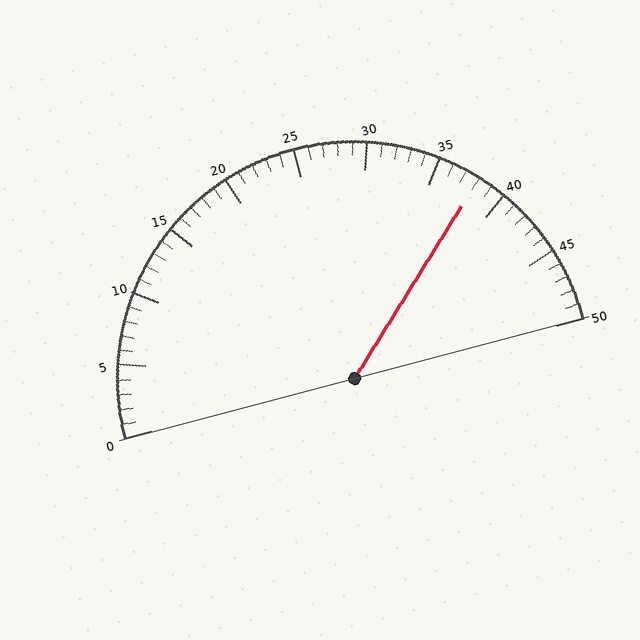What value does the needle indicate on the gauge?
The needle indicates approximately 38.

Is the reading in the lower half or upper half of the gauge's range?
The reading is in the upper half of the range (0 to 50).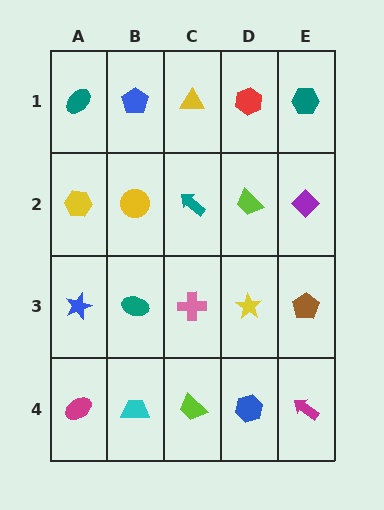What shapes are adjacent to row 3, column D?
A lime trapezoid (row 2, column D), a blue hexagon (row 4, column D), a pink cross (row 3, column C), a brown pentagon (row 3, column E).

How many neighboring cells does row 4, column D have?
3.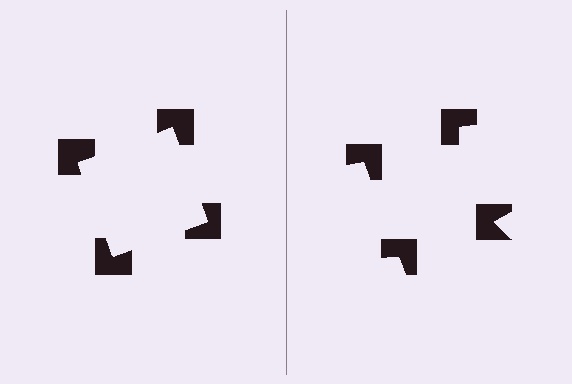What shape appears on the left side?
An illusory square.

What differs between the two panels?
The notched squares are positioned identically on both sides; only the wedge orientations differ. On the left they align to a square; on the right they are misaligned.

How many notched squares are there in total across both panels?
8 — 4 on each side.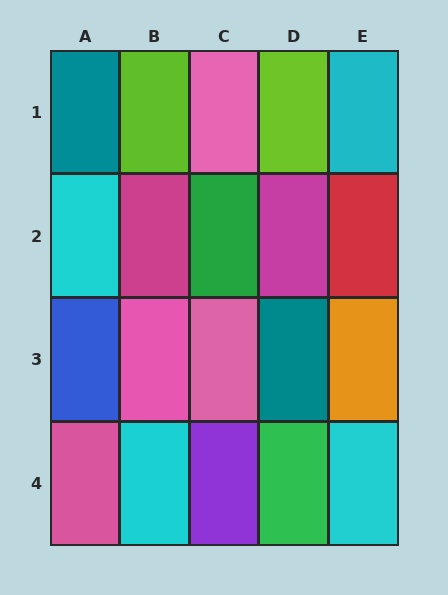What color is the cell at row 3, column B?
Pink.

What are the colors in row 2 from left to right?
Cyan, magenta, green, magenta, red.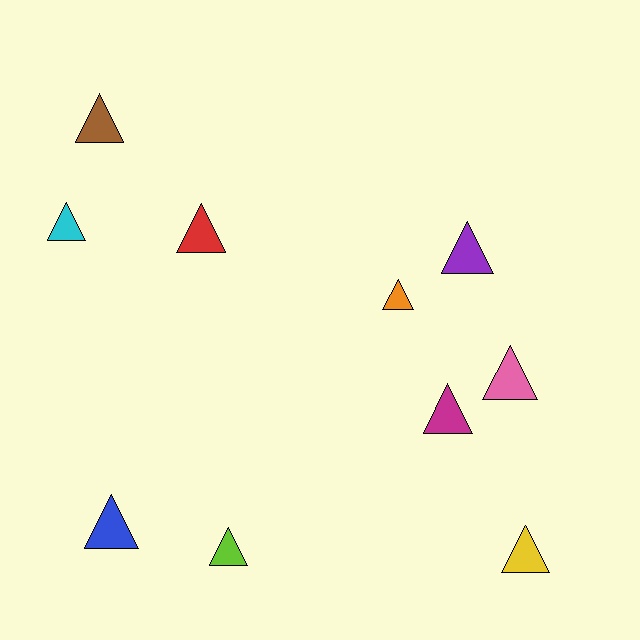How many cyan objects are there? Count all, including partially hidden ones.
There is 1 cyan object.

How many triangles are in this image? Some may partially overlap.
There are 10 triangles.